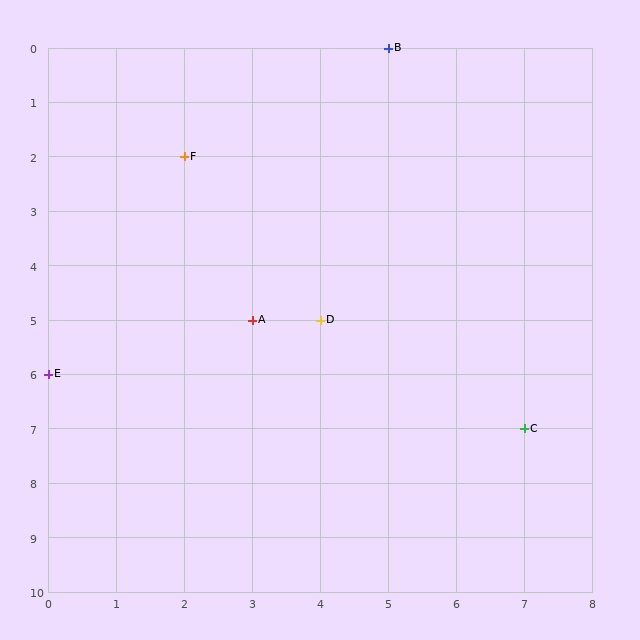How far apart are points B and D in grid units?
Points B and D are 1 column and 5 rows apart (about 5.1 grid units diagonally).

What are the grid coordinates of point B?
Point B is at grid coordinates (5, 0).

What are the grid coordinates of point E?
Point E is at grid coordinates (0, 6).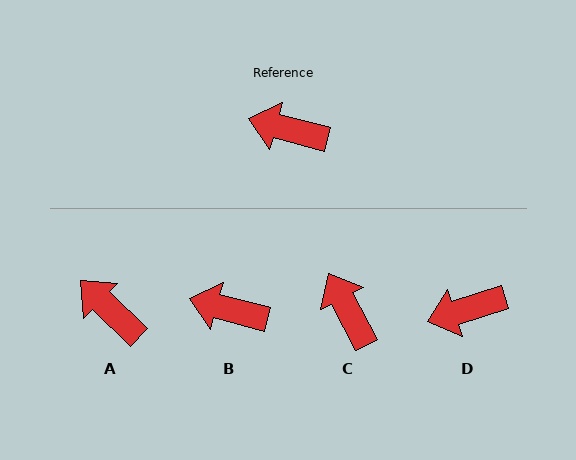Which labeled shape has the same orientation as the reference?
B.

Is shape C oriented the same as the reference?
No, it is off by about 47 degrees.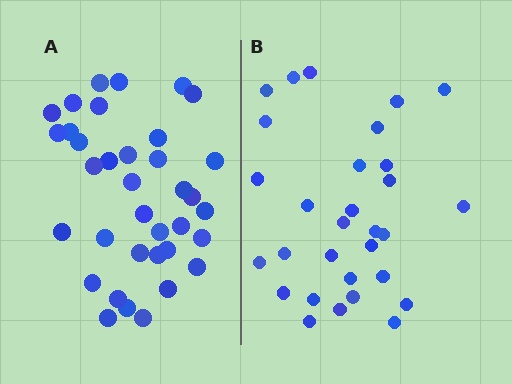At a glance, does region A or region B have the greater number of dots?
Region A (the left region) has more dots.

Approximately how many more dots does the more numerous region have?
Region A has about 6 more dots than region B.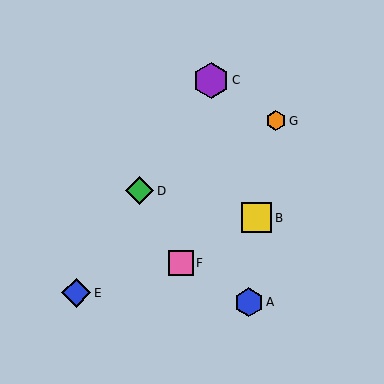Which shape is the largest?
The purple hexagon (labeled C) is the largest.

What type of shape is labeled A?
Shape A is a blue hexagon.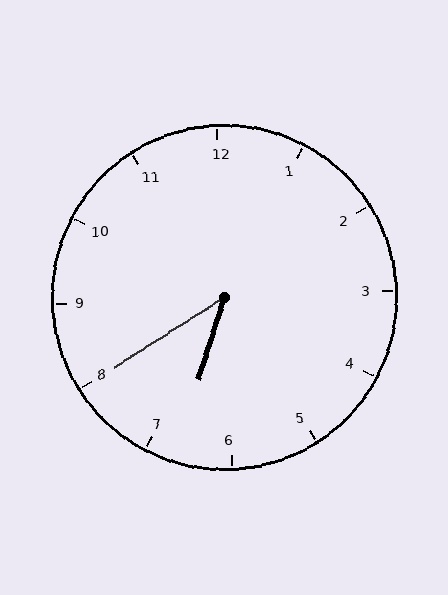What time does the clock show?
6:40.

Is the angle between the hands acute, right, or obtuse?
It is acute.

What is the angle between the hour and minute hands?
Approximately 40 degrees.